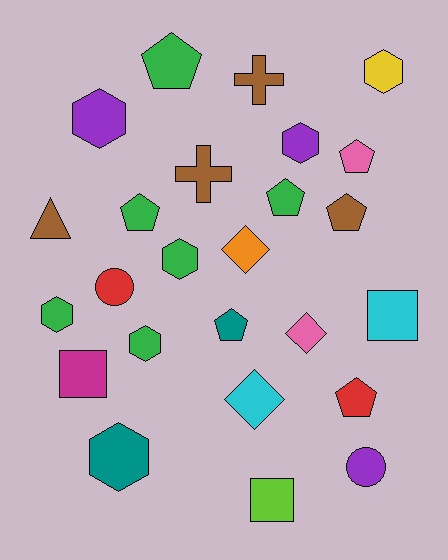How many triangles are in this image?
There is 1 triangle.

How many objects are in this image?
There are 25 objects.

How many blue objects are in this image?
There are no blue objects.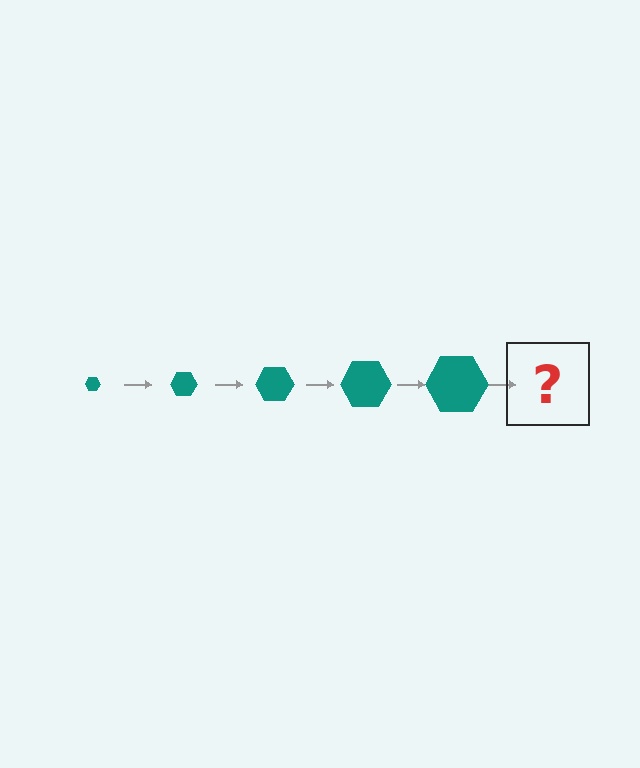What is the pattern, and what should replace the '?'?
The pattern is that the hexagon gets progressively larger each step. The '?' should be a teal hexagon, larger than the previous one.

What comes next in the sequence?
The next element should be a teal hexagon, larger than the previous one.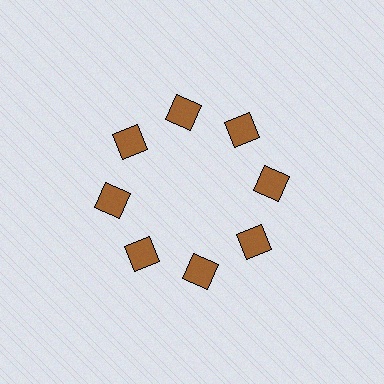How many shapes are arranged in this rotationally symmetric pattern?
There are 8 shapes, arranged in 8 groups of 1.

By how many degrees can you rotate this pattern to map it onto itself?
The pattern maps onto itself every 45 degrees of rotation.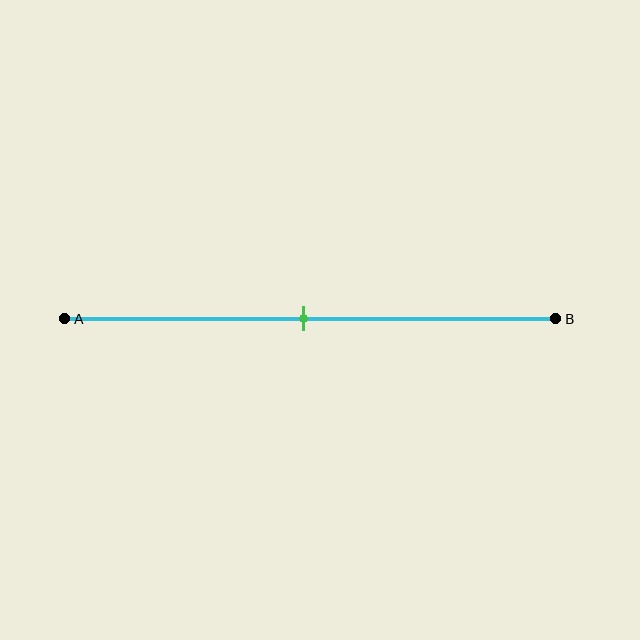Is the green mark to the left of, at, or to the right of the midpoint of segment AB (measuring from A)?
The green mark is approximately at the midpoint of segment AB.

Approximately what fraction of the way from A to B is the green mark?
The green mark is approximately 50% of the way from A to B.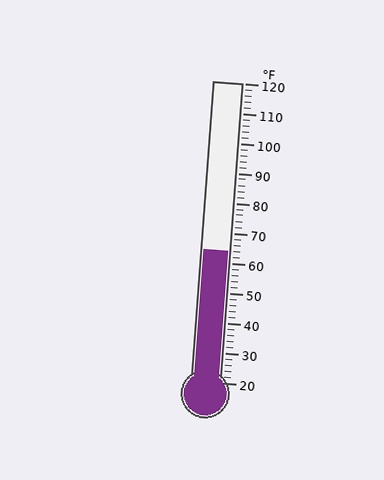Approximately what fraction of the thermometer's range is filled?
The thermometer is filled to approximately 45% of its range.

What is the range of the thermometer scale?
The thermometer scale ranges from 20°F to 120°F.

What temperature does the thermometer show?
The thermometer shows approximately 64°F.